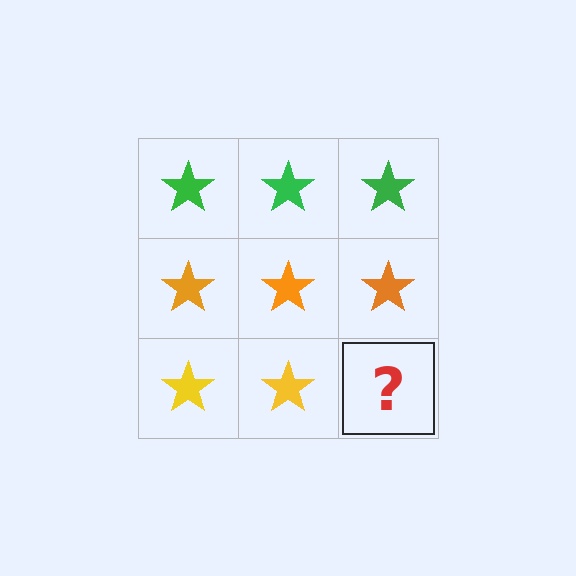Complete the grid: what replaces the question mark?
The question mark should be replaced with a yellow star.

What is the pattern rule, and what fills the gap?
The rule is that each row has a consistent color. The gap should be filled with a yellow star.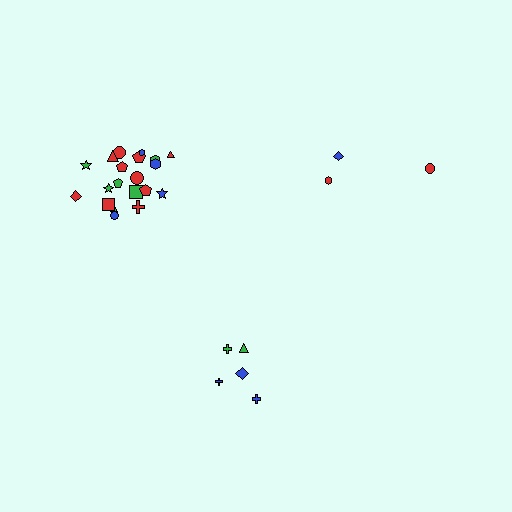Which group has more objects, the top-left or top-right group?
The top-left group.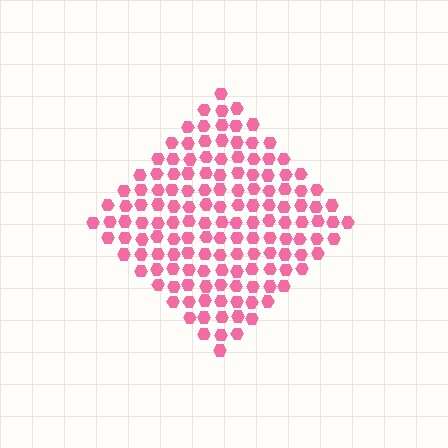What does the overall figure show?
The overall figure shows a diamond.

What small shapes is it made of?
It is made of small hexagons.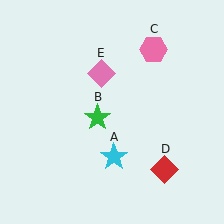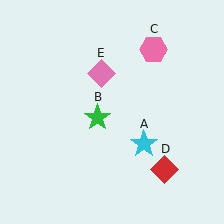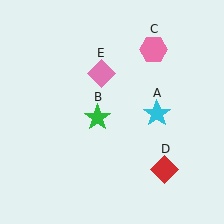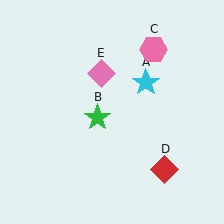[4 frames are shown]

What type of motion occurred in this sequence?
The cyan star (object A) rotated counterclockwise around the center of the scene.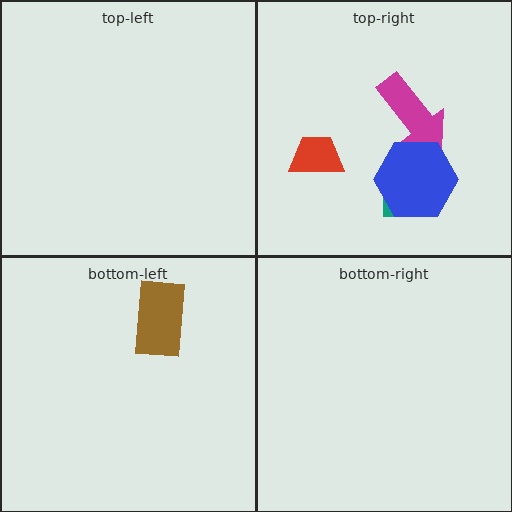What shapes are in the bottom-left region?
The brown rectangle.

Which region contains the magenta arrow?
The top-right region.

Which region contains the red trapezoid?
The top-right region.